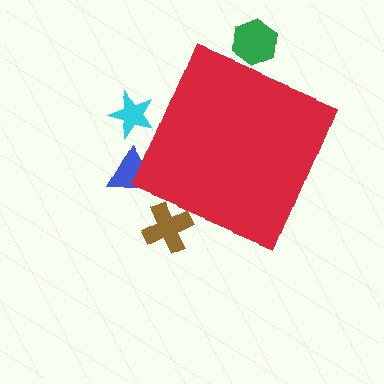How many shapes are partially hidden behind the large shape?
4 shapes are partially hidden.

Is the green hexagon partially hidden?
Yes, the green hexagon is partially hidden behind the red diamond.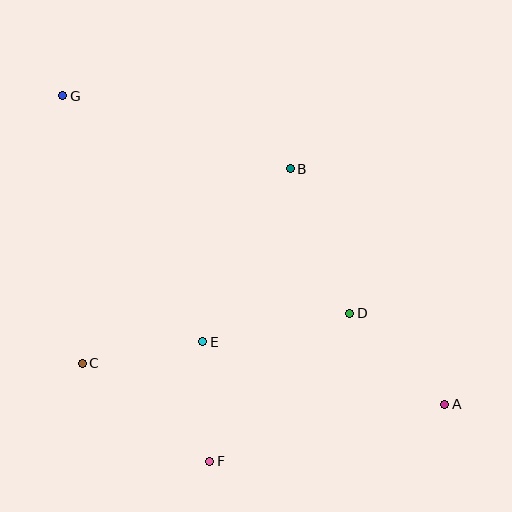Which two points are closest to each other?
Points E and F are closest to each other.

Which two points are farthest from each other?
Points A and G are farthest from each other.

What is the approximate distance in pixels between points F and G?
The distance between F and G is approximately 394 pixels.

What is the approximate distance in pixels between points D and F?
The distance between D and F is approximately 204 pixels.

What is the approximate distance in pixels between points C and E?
The distance between C and E is approximately 122 pixels.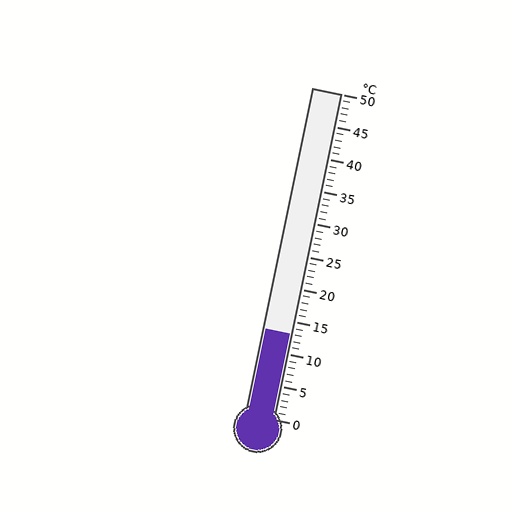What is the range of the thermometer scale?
The thermometer scale ranges from 0°C to 50°C.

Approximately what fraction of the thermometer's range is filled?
The thermometer is filled to approximately 25% of its range.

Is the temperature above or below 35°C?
The temperature is below 35°C.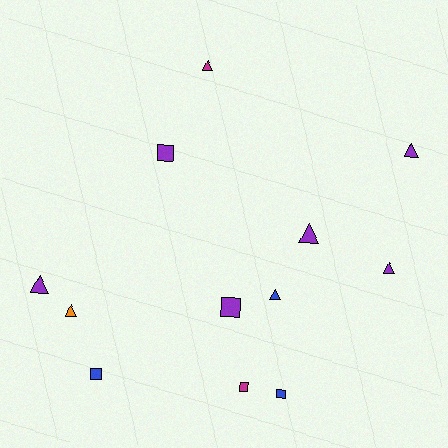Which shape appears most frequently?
Triangle, with 7 objects.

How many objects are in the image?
There are 12 objects.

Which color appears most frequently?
Purple, with 6 objects.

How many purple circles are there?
There are no purple circles.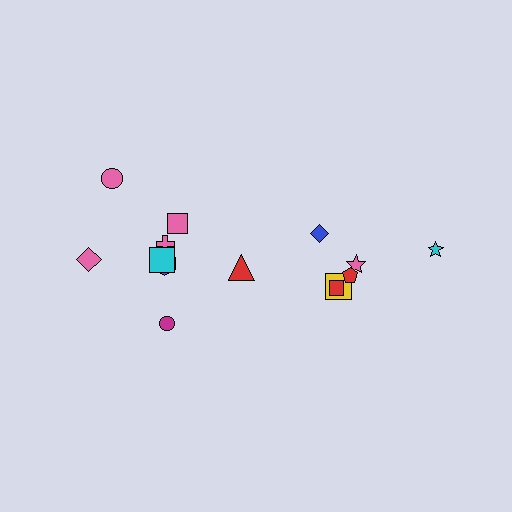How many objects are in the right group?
There are 6 objects.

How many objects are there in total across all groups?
There are 14 objects.